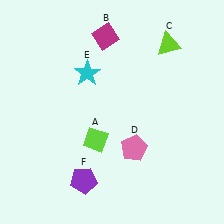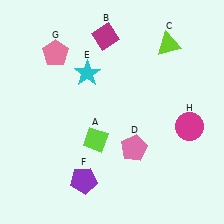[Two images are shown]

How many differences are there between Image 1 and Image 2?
There are 2 differences between the two images.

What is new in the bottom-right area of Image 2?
A magenta circle (H) was added in the bottom-right area of Image 2.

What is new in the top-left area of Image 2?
A pink pentagon (G) was added in the top-left area of Image 2.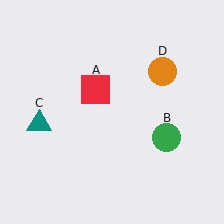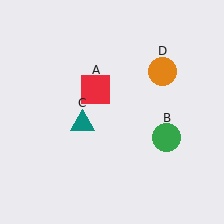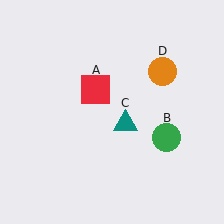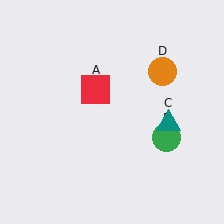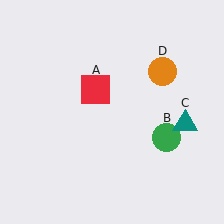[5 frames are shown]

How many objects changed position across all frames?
1 object changed position: teal triangle (object C).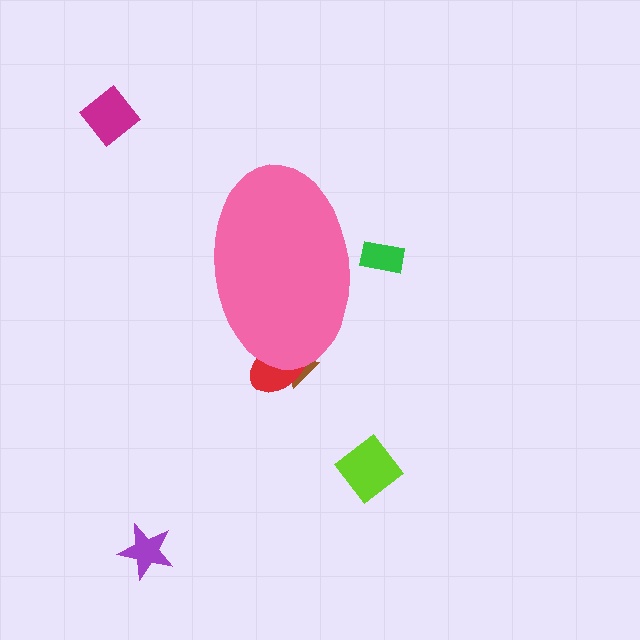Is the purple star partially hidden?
No, the purple star is fully visible.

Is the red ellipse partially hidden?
Yes, the red ellipse is partially hidden behind the pink ellipse.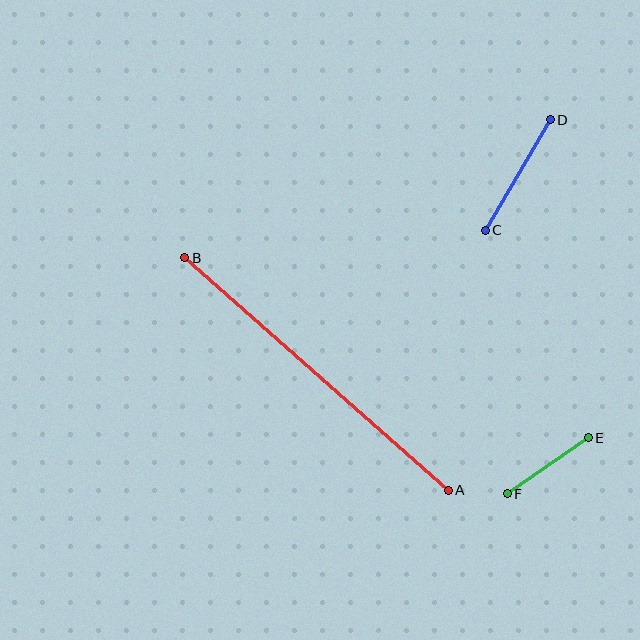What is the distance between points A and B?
The distance is approximately 352 pixels.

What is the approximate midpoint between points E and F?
The midpoint is at approximately (548, 466) pixels.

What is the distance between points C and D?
The distance is approximately 128 pixels.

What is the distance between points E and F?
The distance is approximately 99 pixels.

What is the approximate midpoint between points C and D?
The midpoint is at approximately (518, 175) pixels.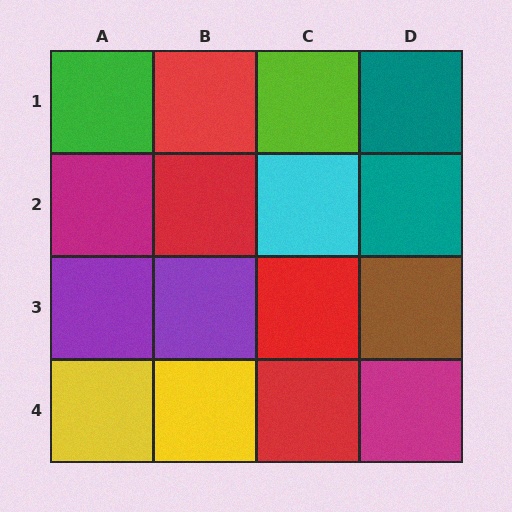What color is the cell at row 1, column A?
Green.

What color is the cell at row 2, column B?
Red.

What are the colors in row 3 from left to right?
Purple, purple, red, brown.